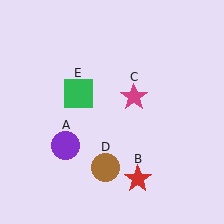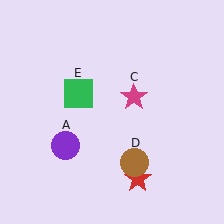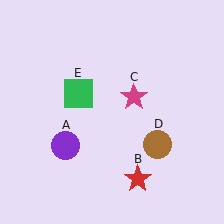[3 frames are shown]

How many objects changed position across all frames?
1 object changed position: brown circle (object D).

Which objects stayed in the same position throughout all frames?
Purple circle (object A) and red star (object B) and magenta star (object C) and green square (object E) remained stationary.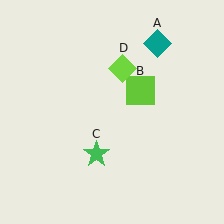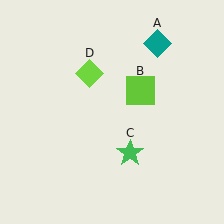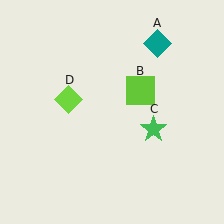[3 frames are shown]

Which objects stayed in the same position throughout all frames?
Teal diamond (object A) and lime square (object B) remained stationary.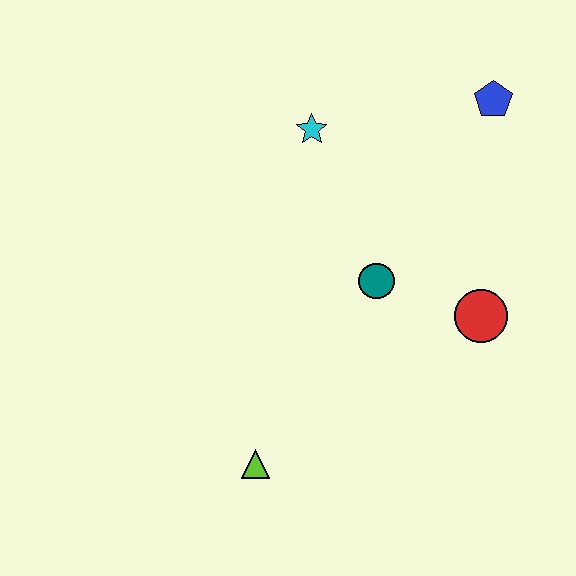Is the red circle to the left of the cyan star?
No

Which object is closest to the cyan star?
The teal circle is closest to the cyan star.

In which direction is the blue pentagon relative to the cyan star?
The blue pentagon is to the right of the cyan star.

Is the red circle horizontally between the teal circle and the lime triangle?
No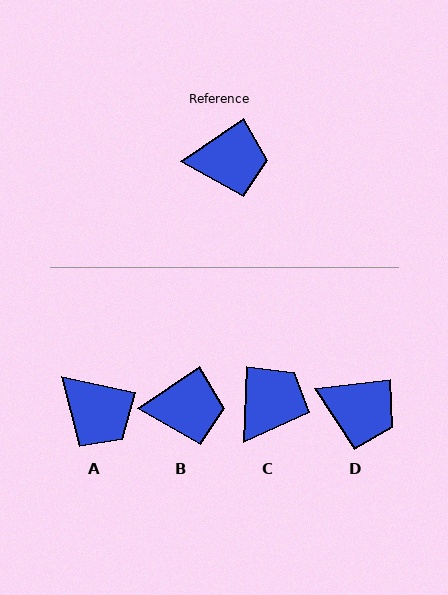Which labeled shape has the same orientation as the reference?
B.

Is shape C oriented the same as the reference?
No, it is off by about 54 degrees.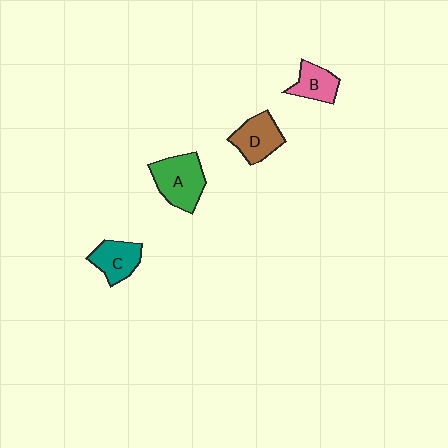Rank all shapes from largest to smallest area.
From largest to smallest: A (green), D (brown), C (teal), B (pink).